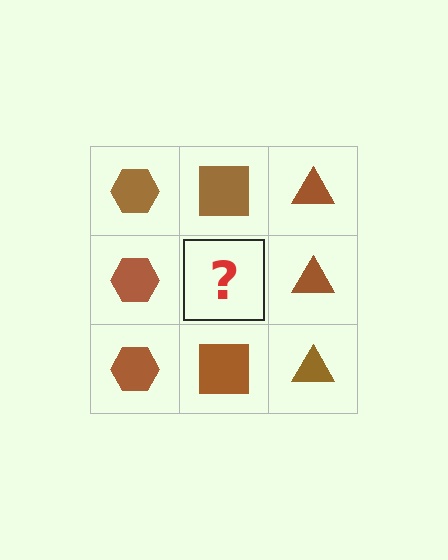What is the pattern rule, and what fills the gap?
The rule is that each column has a consistent shape. The gap should be filled with a brown square.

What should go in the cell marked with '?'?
The missing cell should contain a brown square.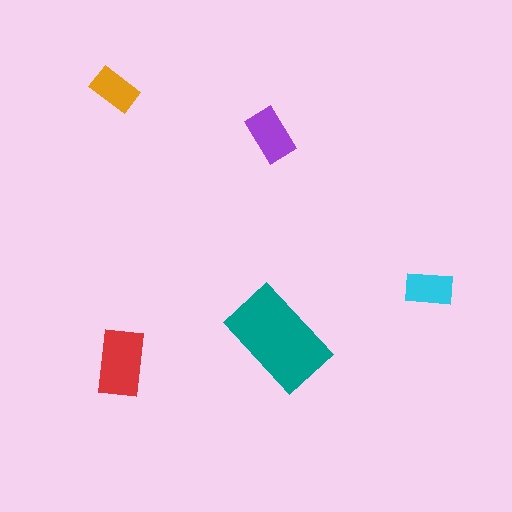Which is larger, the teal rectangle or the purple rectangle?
The teal one.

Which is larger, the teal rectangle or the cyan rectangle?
The teal one.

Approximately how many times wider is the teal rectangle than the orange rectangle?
About 2 times wider.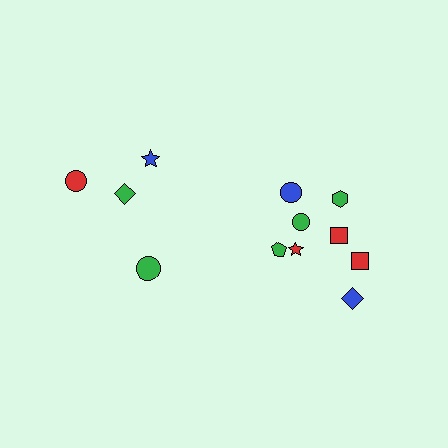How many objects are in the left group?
There are 4 objects.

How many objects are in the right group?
There are 8 objects.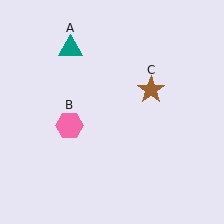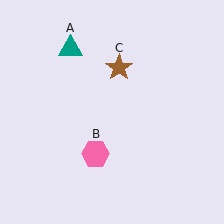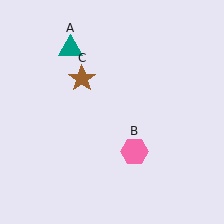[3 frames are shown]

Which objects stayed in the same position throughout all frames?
Teal triangle (object A) remained stationary.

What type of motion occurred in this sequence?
The pink hexagon (object B), brown star (object C) rotated counterclockwise around the center of the scene.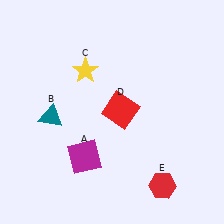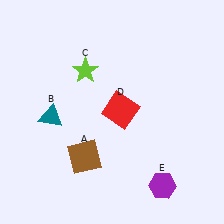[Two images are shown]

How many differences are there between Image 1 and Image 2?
There are 3 differences between the two images.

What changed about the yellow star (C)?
In Image 1, C is yellow. In Image 2, it changed to lime.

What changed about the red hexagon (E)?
In Image 1, E is red. In Image 2, it changed to purple.